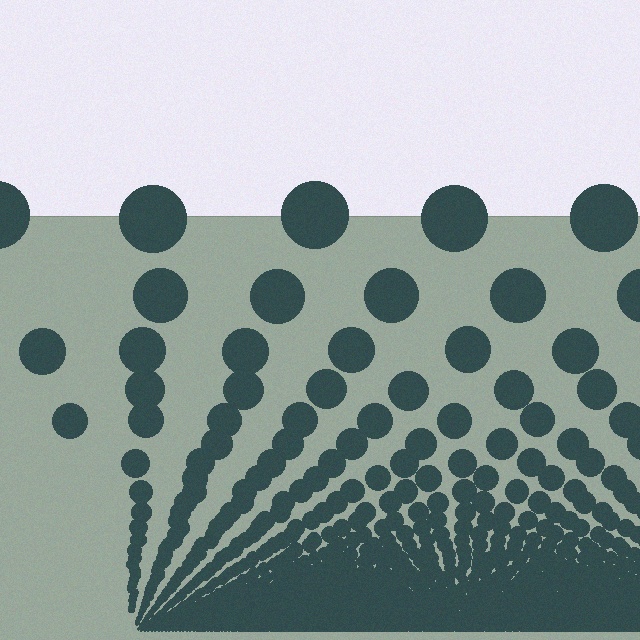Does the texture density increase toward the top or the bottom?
Density increases toward the bottom.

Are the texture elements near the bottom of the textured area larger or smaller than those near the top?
Smaller. The gradient is inverted — elements near the bottom are smaller and denser.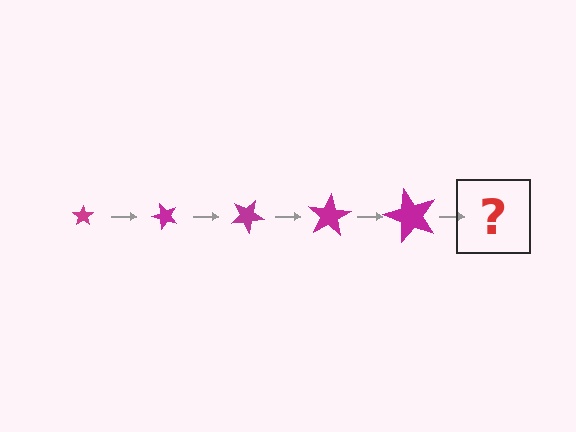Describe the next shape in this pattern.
It should be a star, larger than the previous one and rotated 250 degrees from the start.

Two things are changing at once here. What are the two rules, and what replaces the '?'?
The two rules are that the star grows larger each step and it rotates 50 degrees each step. The '?' should be a star, larger than the previous one and rotated 250 degrees from the start.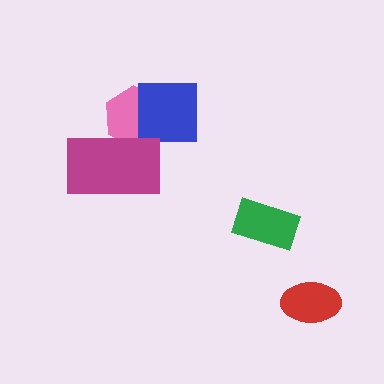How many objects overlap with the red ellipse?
0 objects overlap with the red ellipse.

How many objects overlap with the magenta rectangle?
1 object overlaps with the magenta rectangle.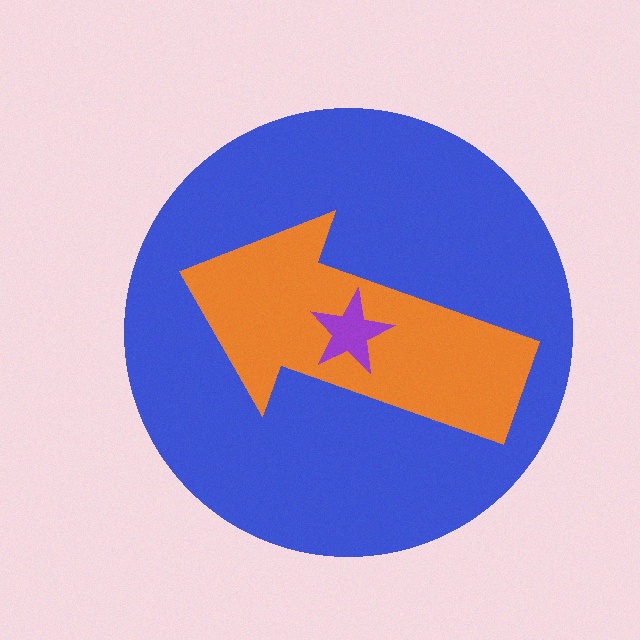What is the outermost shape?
The blue circle.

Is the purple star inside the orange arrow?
Yes.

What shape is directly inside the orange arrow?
The purple star.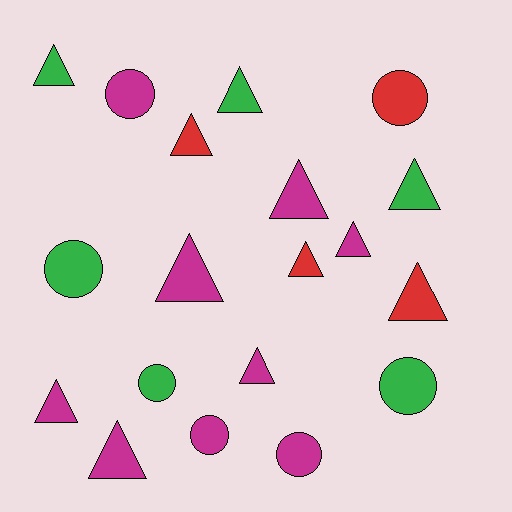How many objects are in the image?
There are 19 objects.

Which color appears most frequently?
Magenta, with 9 objects.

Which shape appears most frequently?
Triangle, with 12 objects.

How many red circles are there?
There is 1 red circle.